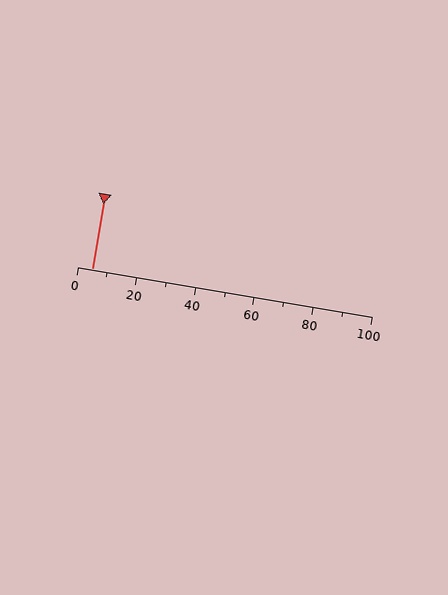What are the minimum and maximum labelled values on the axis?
The axis runs from 0 to 100.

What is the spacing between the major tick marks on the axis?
The major ticks are spaced 20 apart.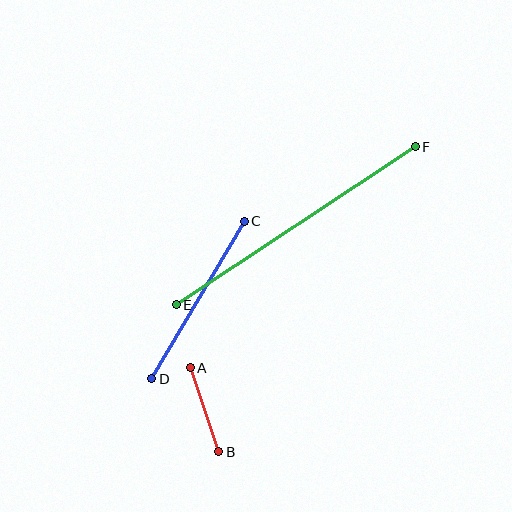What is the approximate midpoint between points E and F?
The midpoint is at approximately (296, 226) pixels.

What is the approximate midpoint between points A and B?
The midpoint is at approximately (204, 410) pixels.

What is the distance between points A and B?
The distance is approximately 88 pixels.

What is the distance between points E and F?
The distance is approximately 286 pixels.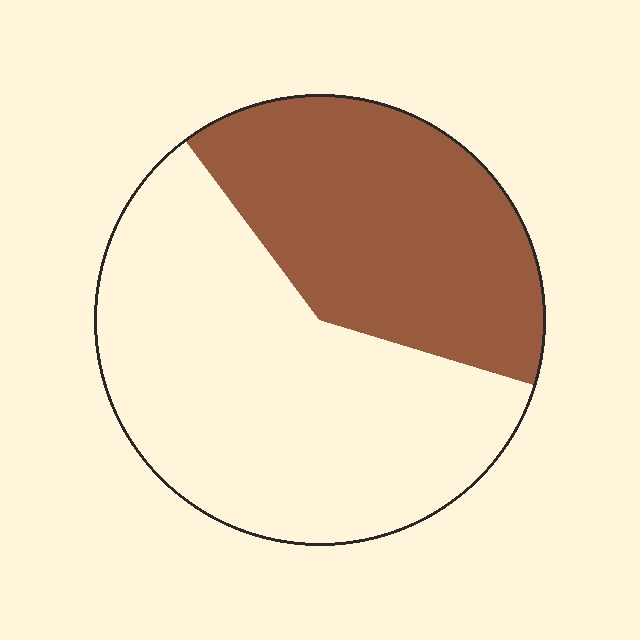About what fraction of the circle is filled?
About two fifths (2/5).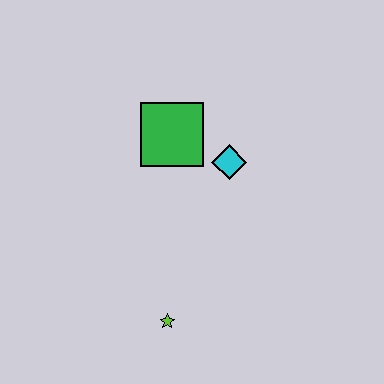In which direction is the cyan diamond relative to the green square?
The cyan diamond is to the right of the green square.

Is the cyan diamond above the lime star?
Yes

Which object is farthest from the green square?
The lime star is farthest from the green square.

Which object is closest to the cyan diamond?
The green square is closest to the cyan diamond.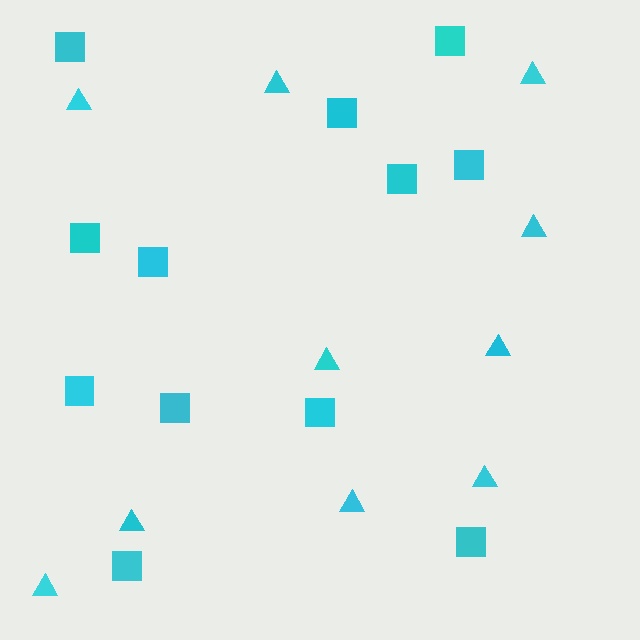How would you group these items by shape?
There are 2 groups: one group of squares (12) and one group of triangles (10).